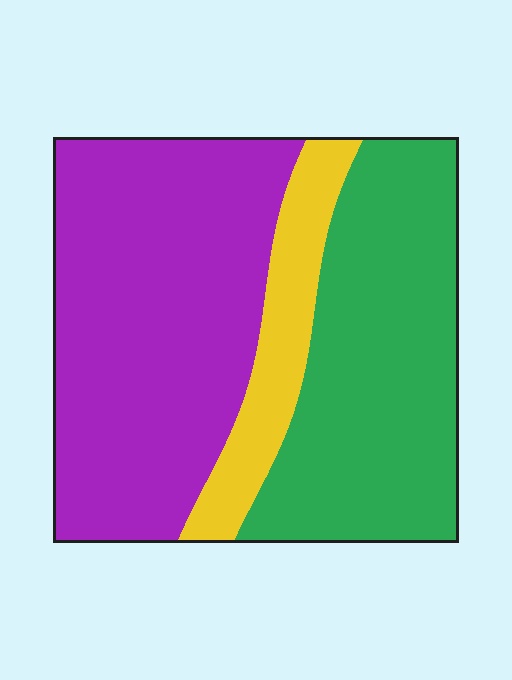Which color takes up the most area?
Purple, at roughly 50%.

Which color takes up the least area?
Yellow, at roughly 15%.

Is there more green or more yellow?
Green.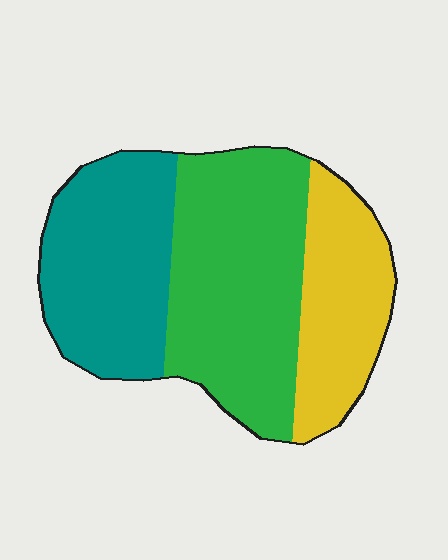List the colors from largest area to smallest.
From largest to smallest: green, teal, yellow.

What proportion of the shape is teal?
Teal takes up about one third (1/3) of the shape.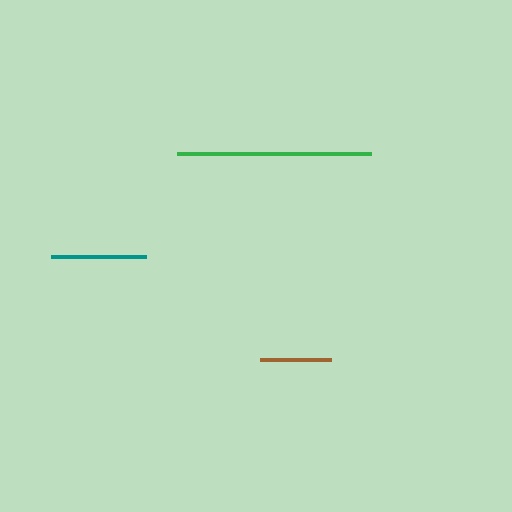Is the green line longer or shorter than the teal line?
The green line is longer than the teal line.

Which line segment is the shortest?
The brown line is the shortest at approximately 71 pixels.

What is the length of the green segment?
The green segment is approximately 194 pixels long.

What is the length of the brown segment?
The brown segment is approximately 71 pixels long.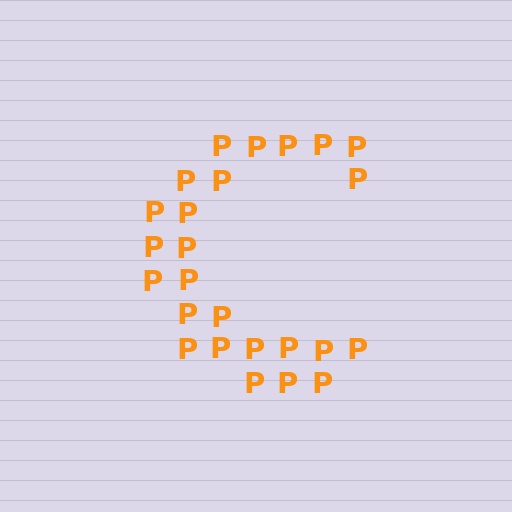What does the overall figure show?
The overall figure shows the letter C.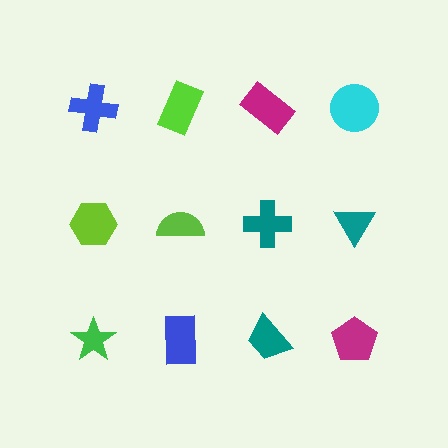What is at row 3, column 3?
A teal trapezoid.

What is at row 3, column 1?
A green star.